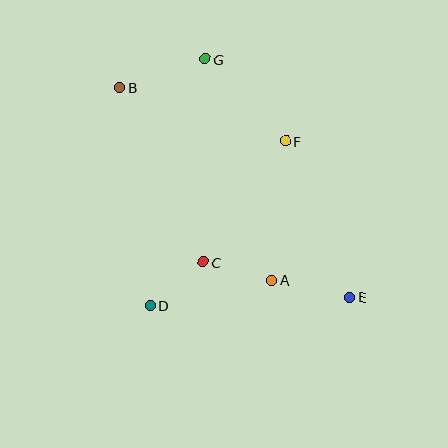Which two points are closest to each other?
Points C and D are closest to each other.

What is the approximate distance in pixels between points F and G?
The distance between F and G is approximately 115 pixels.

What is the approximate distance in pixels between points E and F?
The distance between E and F is approximately 169 pixels.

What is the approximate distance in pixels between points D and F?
The distance between D and F is approximately 213 pixels.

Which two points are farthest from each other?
Points B and E are farthest from each other.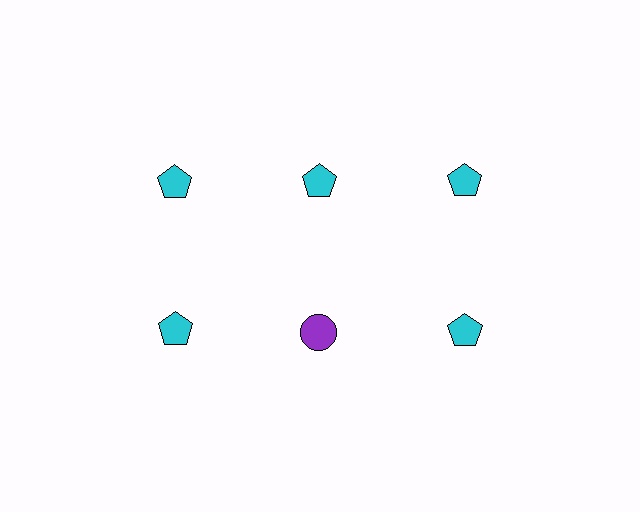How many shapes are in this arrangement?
There are 6 shapes arranged in a grid pattern.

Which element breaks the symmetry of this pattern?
The purple circle in the second row, second from left column breaks the symmetry. All other shapes are cyan pentagons.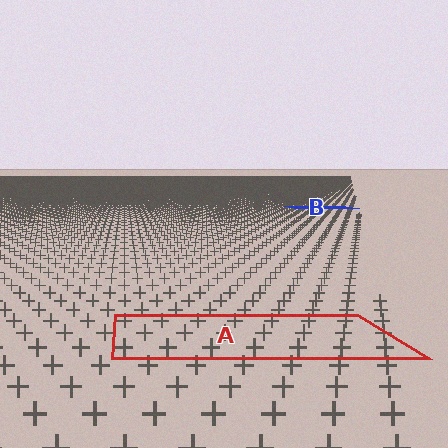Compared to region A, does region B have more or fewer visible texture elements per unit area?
Region B has more texture elements per unit area — they are packed more densely because it is farther away.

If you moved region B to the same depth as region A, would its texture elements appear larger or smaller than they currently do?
They would appear larger. At a closer depth, the same texture elements are projected at a bigger on-screen size.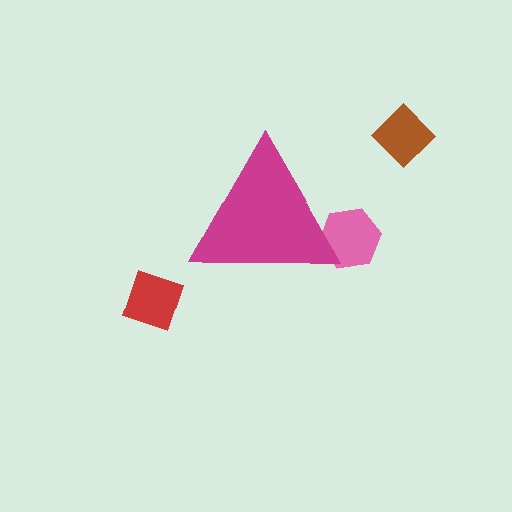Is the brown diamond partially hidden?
No, the brown diamond is fully visible.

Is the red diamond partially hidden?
No, the red diamond is fully visible.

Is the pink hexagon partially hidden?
Yes, the pink hexagon is partially hidden behind the magenta triangle.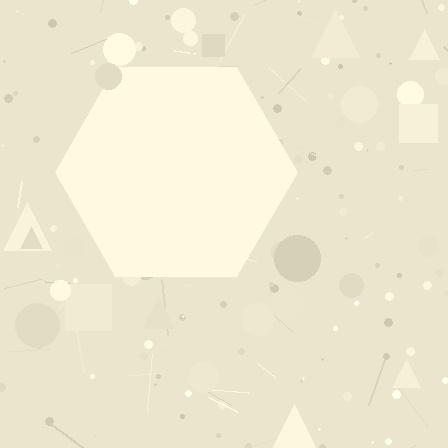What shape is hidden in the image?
A hexagon is hidden in the image.